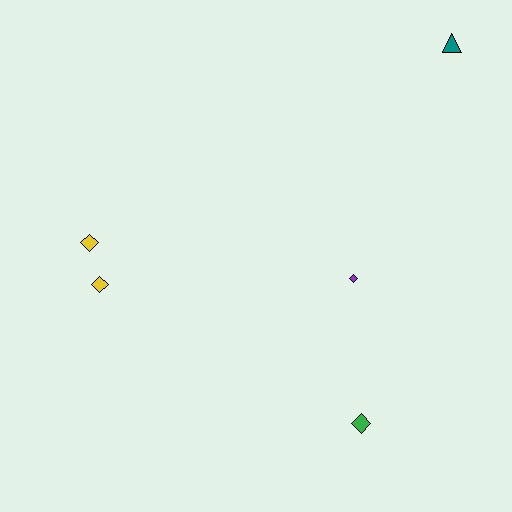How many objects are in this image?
There are 5 objects.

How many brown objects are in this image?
There are no brown objects.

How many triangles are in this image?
There is 1 triangle.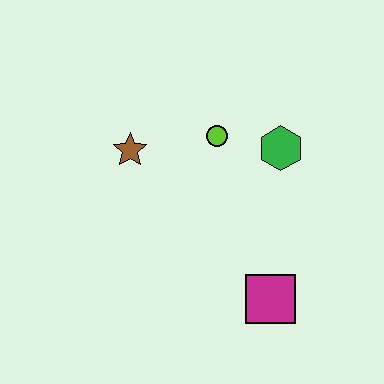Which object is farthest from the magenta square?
The brown star is farthest from the magenta square.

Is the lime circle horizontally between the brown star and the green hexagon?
Yes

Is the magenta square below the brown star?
Yes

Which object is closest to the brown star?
The lime circle is closest to the brown star.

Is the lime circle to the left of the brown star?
No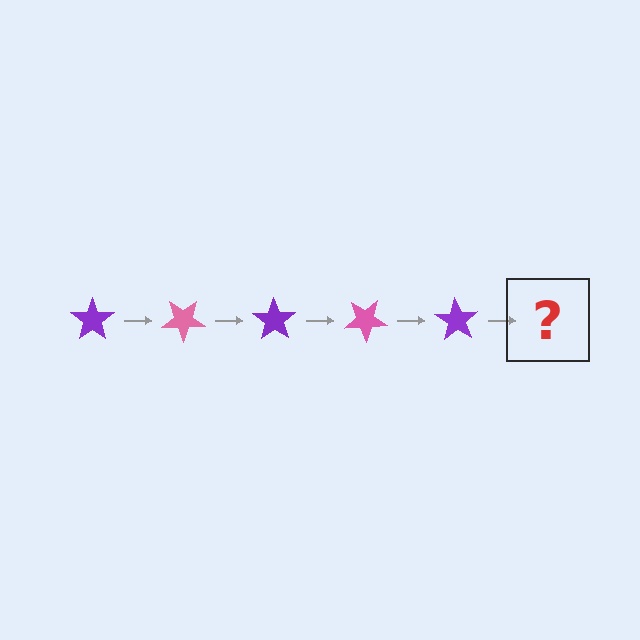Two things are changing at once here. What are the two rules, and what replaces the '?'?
The two rules are that it rotates 35 degrees each step and the color cycles through purple and pink. The '?' should be a pink star, rotated 175 degrees from the start.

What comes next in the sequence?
The next element should be a pink star, rotated 175 degrees from the start.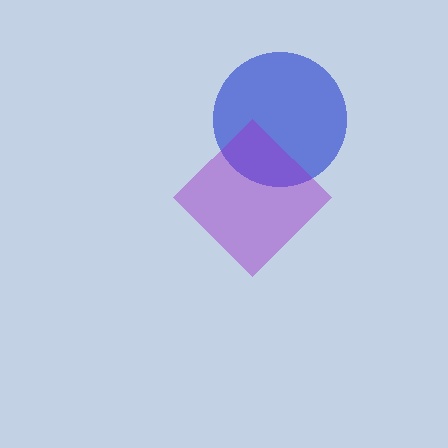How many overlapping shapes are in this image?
There are 2 overlapping shapes in the image.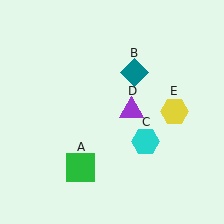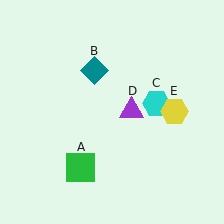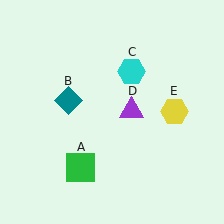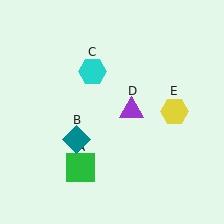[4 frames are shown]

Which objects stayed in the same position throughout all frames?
Green square (object A) and purple triangle (object D) and yellow hexagon (object E) remained stationary.